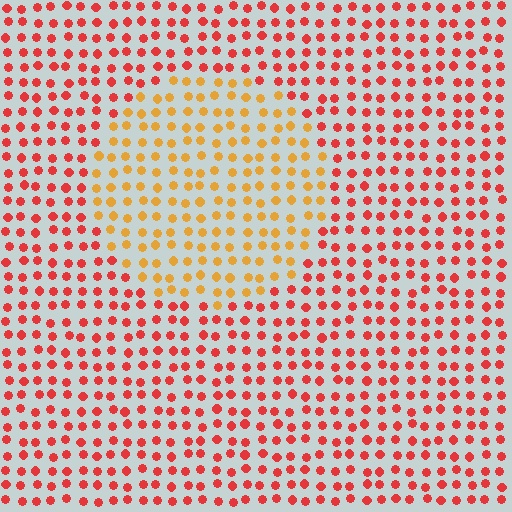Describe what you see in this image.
The image is filled with small red elements in a uniform arrangement. A circle-shaped region is visible where the elements are tinted to a slightly different hue, forming a subtle color boundary.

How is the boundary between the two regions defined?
The boundary is defined purely by a slight shift in hue (about 39 degrees). Spacing, size, and orientation are identical on both sides.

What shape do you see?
I see a circle.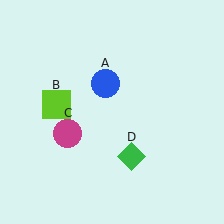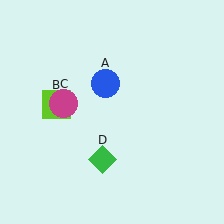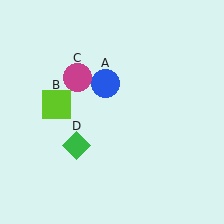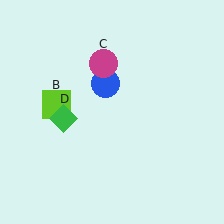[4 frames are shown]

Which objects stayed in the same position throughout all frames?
Blue circle (object A) and lime square (object B) remained stationary.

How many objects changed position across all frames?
2 objects changed position: magenta circle (object C), green diamond (object D).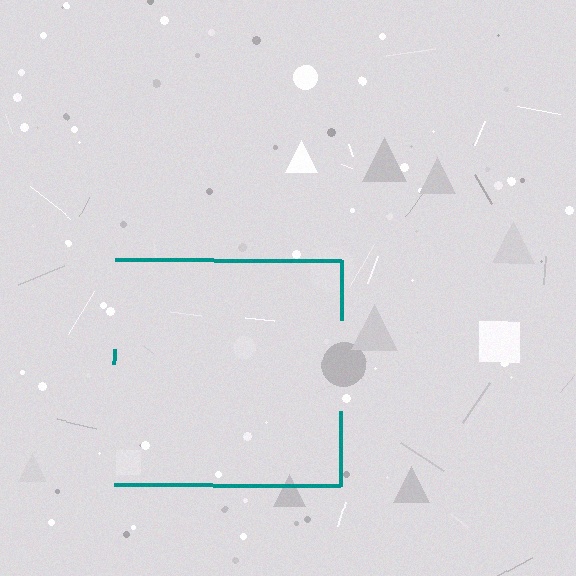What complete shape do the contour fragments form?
The contour fragments form a square.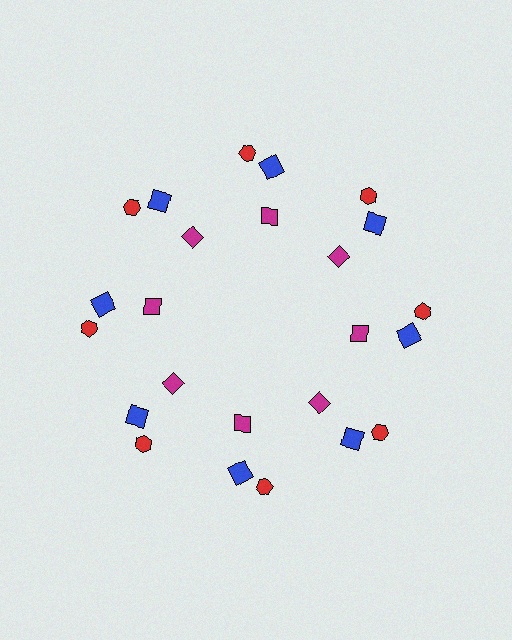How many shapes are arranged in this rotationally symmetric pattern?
There are 24 shapes, arranged in 8 groups of 3.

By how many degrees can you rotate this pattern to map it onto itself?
The pattern maps onto itself every 45 degrees of rotation.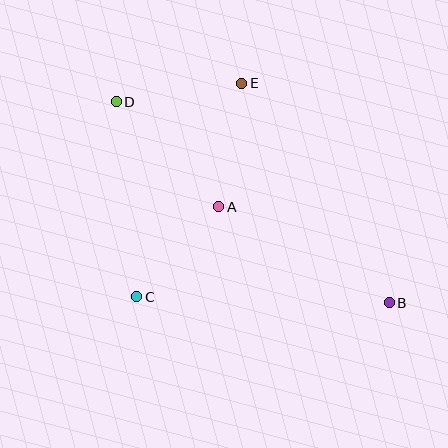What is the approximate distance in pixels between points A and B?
The distance between A and B is approximately 195 pixels.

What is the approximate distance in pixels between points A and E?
The distance between A and E is approximately 126 pixels.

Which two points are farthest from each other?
Points B and D are farthest from each other.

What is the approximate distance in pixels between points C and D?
The distance between C and D is approximately 197 pixels.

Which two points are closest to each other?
Points A and C are closest to each other.